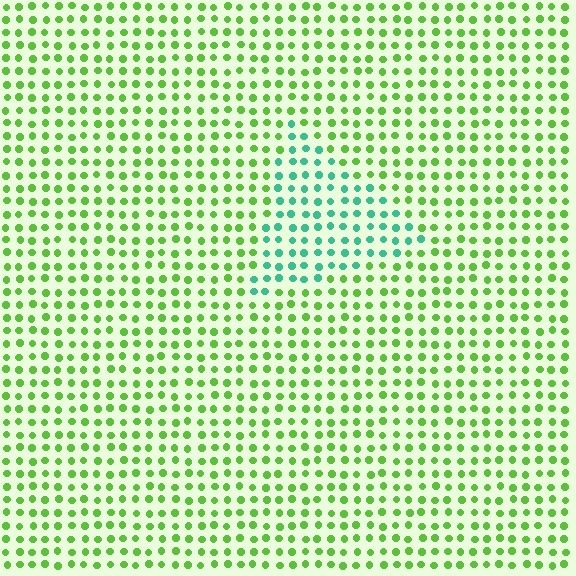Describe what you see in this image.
The image is filled with small lime elements in a uniform arrangement. A triangle-shaped region is visible where the elements are tinted to a slightly different hue, forming a subtle color boundary.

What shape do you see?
I see a triangle.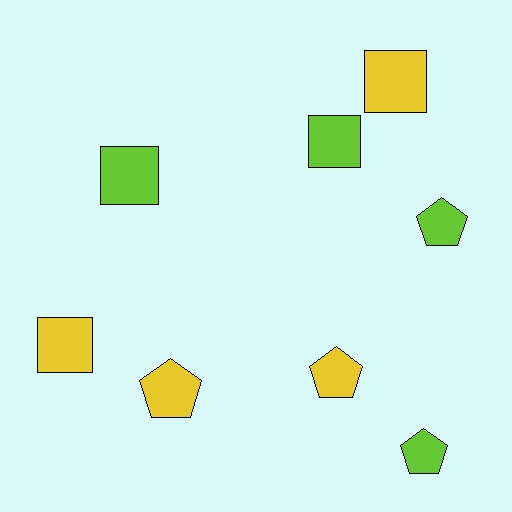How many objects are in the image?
There are 8 objects.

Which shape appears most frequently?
Square, with 4 objects.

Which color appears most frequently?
Lime, with 4 objects.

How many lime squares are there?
There are 2 lime squares.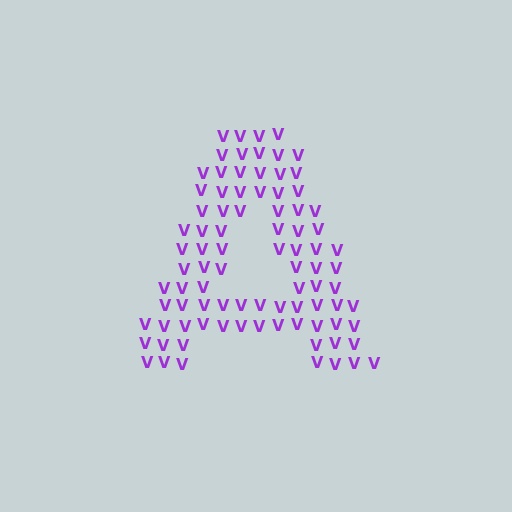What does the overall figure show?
The overall figure shows the letter A.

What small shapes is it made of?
It is made of small letter V's.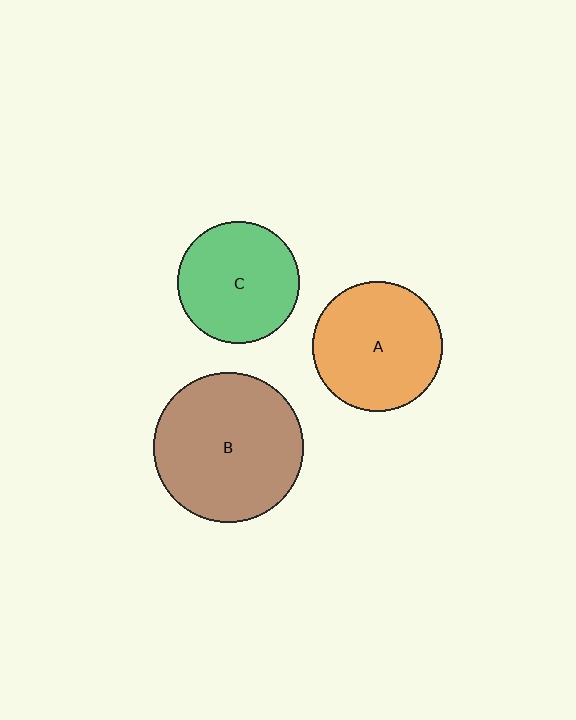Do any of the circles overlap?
No, none of the circles overlap.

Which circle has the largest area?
Circle B (brown).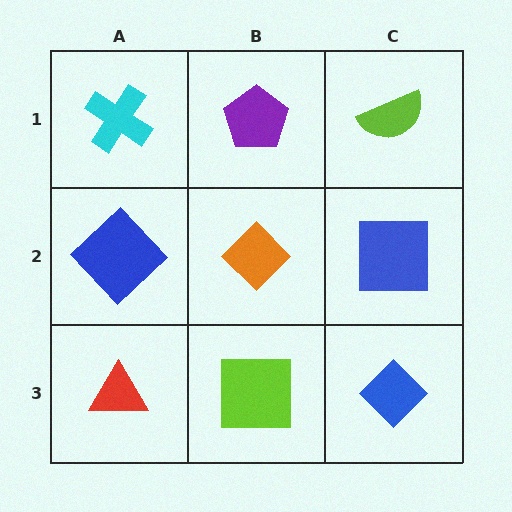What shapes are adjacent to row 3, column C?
A blue square (row 2, column C), a lime square (row 3, column B).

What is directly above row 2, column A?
A cyan cross.